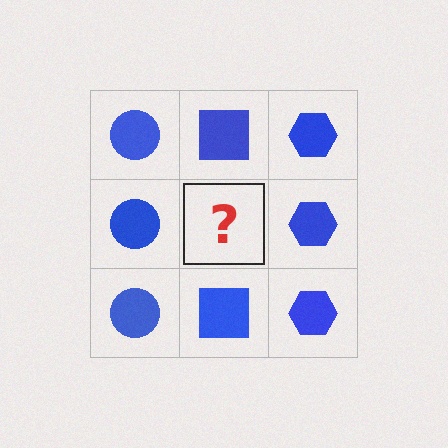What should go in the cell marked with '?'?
The missing cell should contain a blue square.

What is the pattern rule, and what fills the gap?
The rule is that each column has a consistent shape. The gap should be filled with a blue square.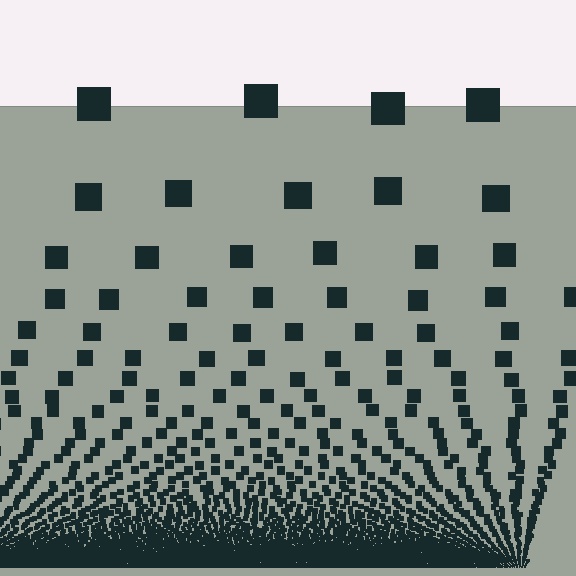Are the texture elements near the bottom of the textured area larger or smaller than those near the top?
Smaller. The gradient is inverted — elements near the bottom are smaller and denser.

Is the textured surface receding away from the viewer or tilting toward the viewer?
The surface appears to tilt toward the viewer. Texture elements get larger and sparser toward the top.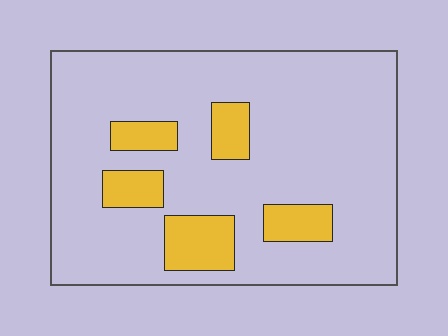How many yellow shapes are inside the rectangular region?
5.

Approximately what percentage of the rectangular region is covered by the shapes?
Approximately 15%.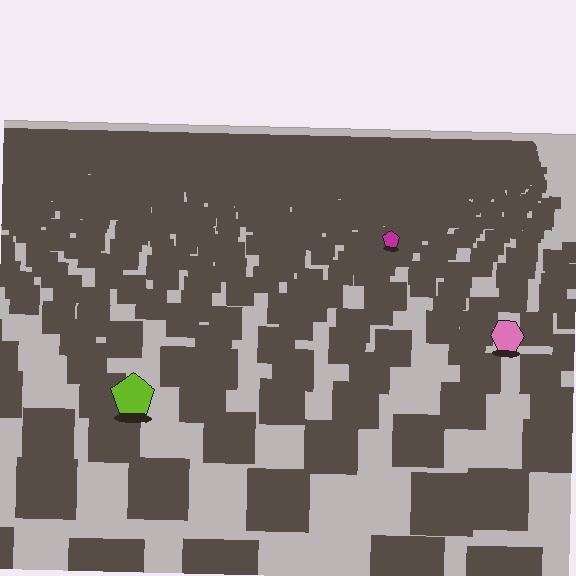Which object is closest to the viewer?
The lime pentagon is closest. The texture marks near it are larger and more spread out.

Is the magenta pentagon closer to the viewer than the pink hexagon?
No. The pink hexagon is closer — you can tell from the texture gradient: the ground texture is coarser near it.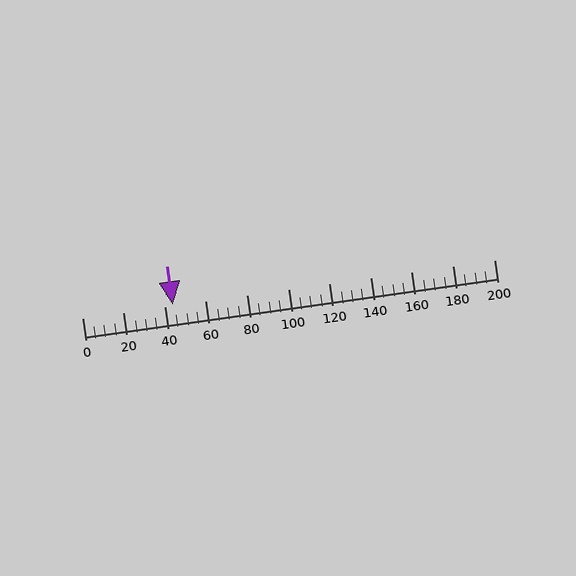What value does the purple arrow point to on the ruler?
The purple arrow points to approximately 44.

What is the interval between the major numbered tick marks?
The major tick marks are spaced 20 units apart.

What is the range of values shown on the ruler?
The ruler shows values from 0 to 200.